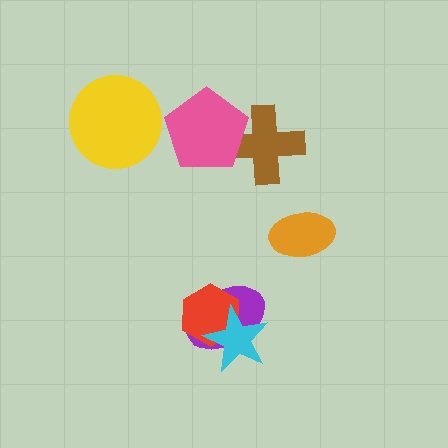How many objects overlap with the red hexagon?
2 objects overlap with the red hexagon.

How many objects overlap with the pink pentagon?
1 object overlaps with the pink pentagon.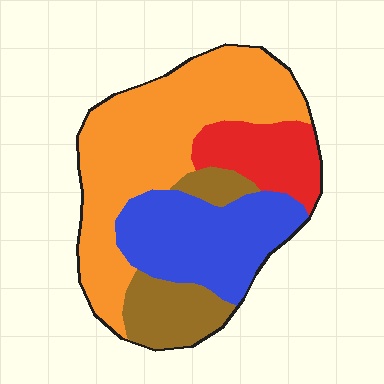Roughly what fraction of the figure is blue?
Blue covers 26% of the figure.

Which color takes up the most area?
Orange, at roughly 45%.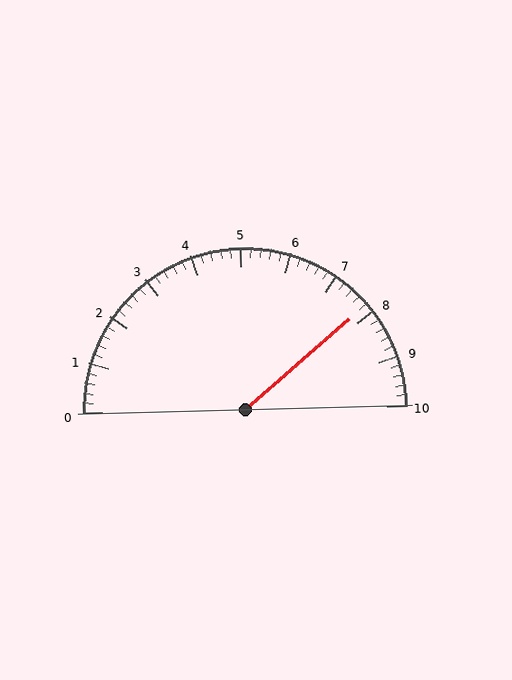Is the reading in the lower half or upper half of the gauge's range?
The reading is in the upper half of the range (0 to 10).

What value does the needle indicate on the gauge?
The needle indicates approximately 7.8.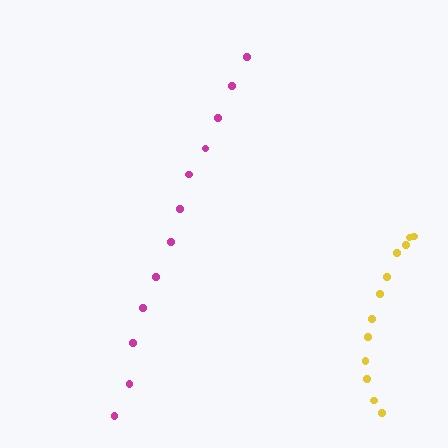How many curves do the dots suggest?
There are 2 distinct paths.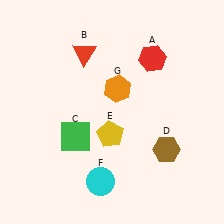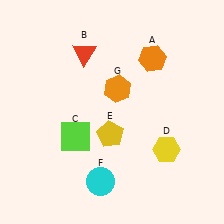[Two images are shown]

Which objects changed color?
A changed from red to orange. C changed from green to lime. D changed from brown to yellow.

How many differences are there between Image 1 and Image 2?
There are 3 differences between the two images.